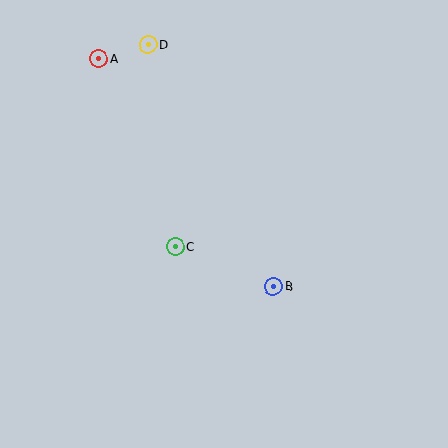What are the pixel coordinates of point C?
Point C is at (176, 246).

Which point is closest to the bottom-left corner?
Point C is closest to the bottom-left corner.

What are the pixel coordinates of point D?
Point D is at (148, 44).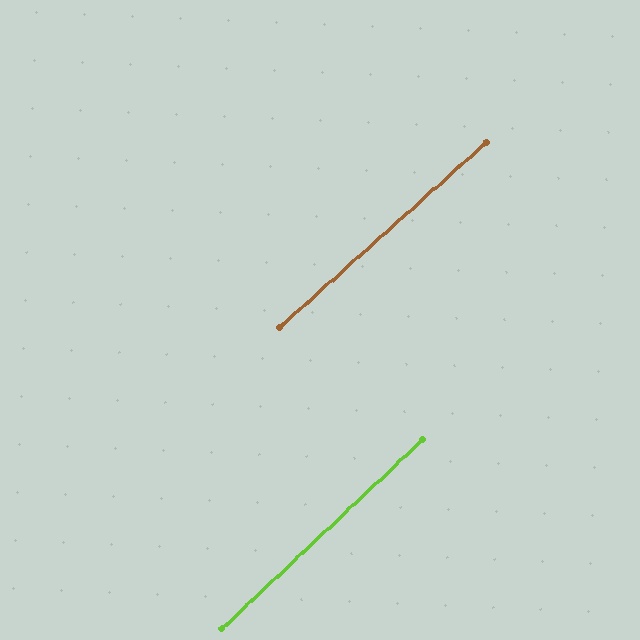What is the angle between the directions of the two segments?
Approximately 2 degrees.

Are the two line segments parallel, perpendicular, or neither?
Parallel — their directions differ by only 1.5°.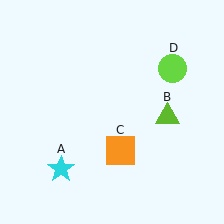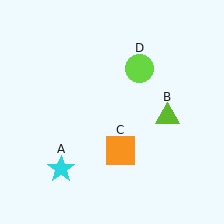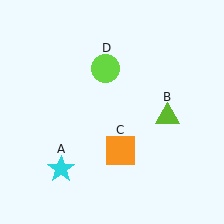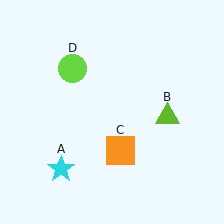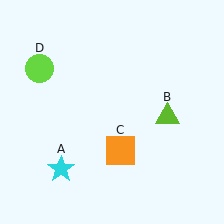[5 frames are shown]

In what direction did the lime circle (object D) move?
The lime circle (object D) moved left.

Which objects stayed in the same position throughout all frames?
Cyan star (object A) and lime triangle (object B) and orange square (object C) remained stationary.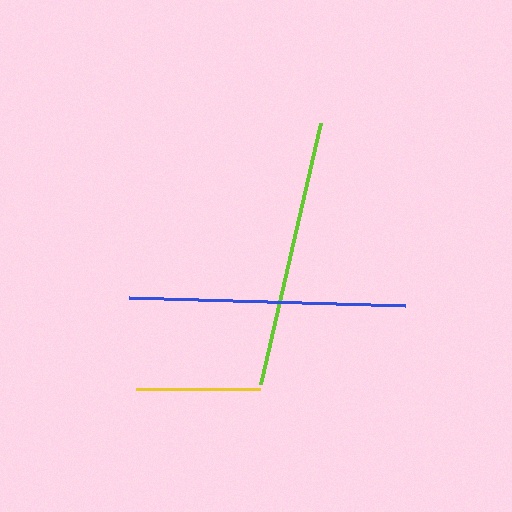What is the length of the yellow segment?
The yellow segment is approximately 125 pixels long.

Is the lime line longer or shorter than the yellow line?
The lime line is longer than the yellow line.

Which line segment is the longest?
The blue line is the longest at approximately 276 pixels.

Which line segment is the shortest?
The yellow line is the shortest at approximately 125 pixels.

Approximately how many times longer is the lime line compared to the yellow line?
The lime line is approximately 2.1 times the length of the yellow line.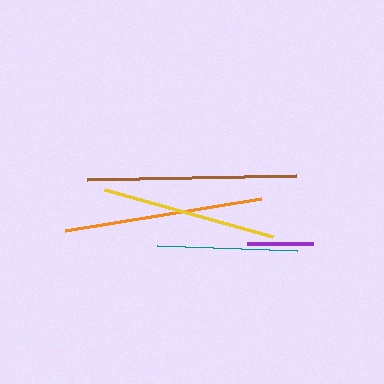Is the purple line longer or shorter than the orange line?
The orange line is longer than the purple line.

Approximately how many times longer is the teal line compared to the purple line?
The teal line is approximately 2.1 times the length of the purple line.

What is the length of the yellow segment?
The yellow segment is approximately 174 pixels long.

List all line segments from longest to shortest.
From longest to shortest: brown, orange, yellow, teal, purple.